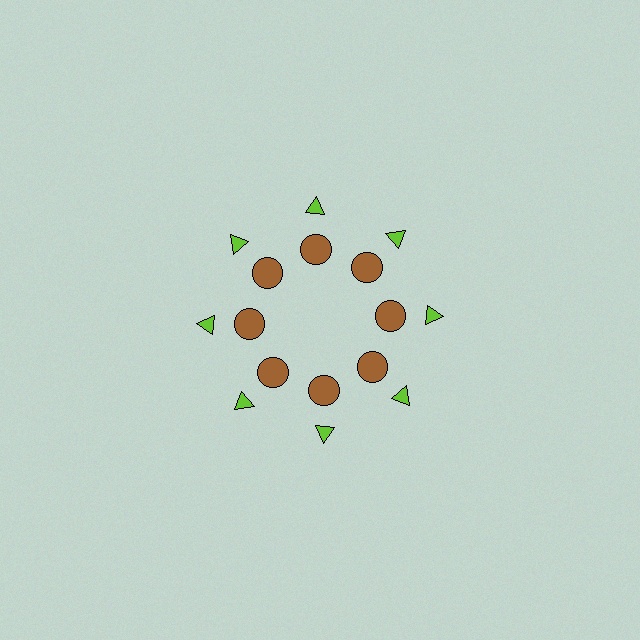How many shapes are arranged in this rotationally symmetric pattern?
There are 16 shapes, arranged in 8 groups of 2.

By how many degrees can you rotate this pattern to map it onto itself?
The pattern maps onto itself every 45 degrees of rotation.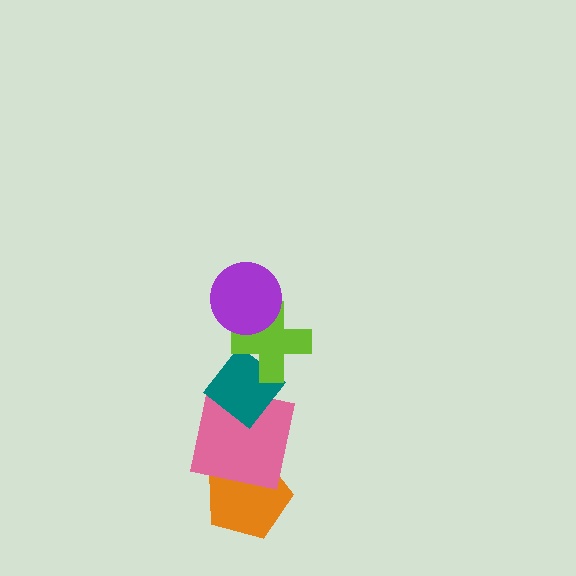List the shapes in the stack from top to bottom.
From top to bottom: the purple circle, the lime cross, the teal diamond, the pink square, the orange pentagon.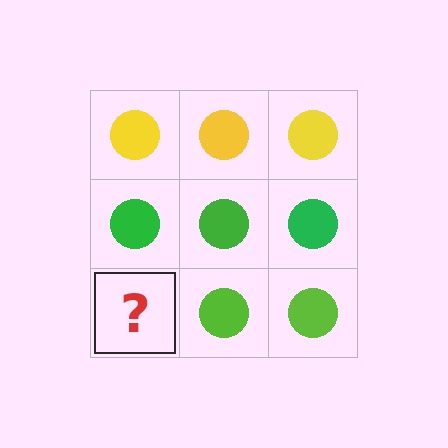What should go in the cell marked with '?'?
The missing cell should contain a lime circle.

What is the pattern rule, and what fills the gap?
The rule is that each row has a consistent color. The gap should be filled with a lime circle.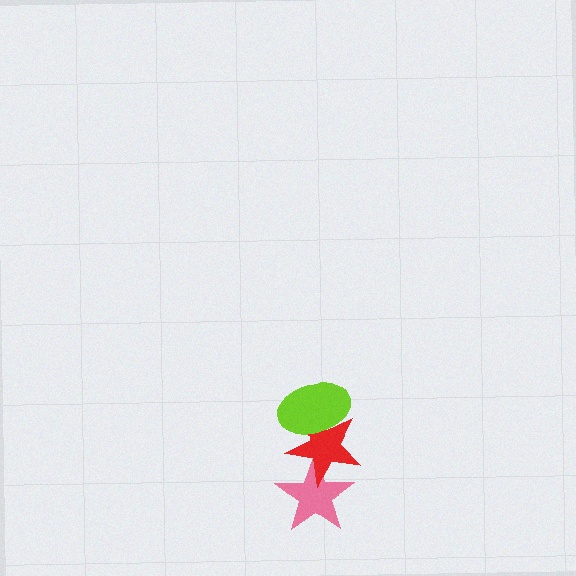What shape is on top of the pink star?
The red star is on top of the pink star.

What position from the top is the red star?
The red star is 2nd from the top.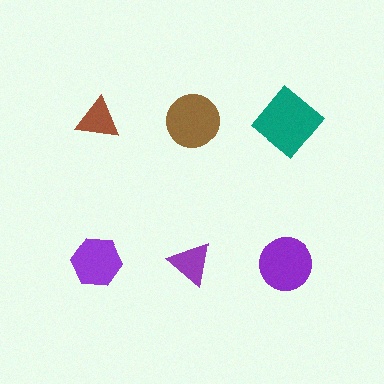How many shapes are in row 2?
3 shapes.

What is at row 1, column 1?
A brown triangle.